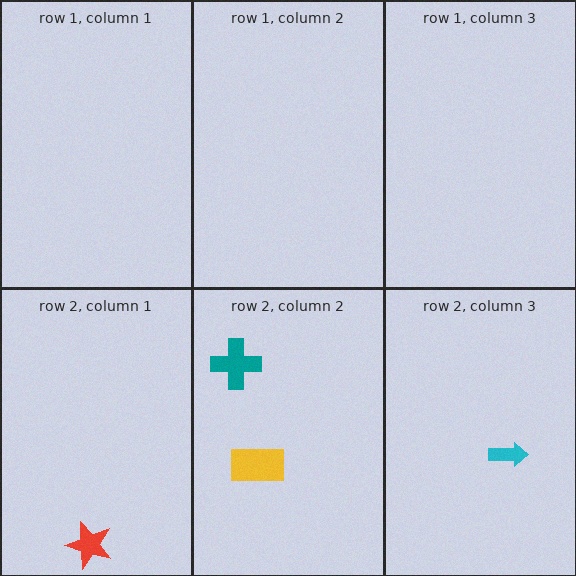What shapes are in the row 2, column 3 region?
The cyan arrow.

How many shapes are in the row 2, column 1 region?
1.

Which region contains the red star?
The row 2, column 1 region.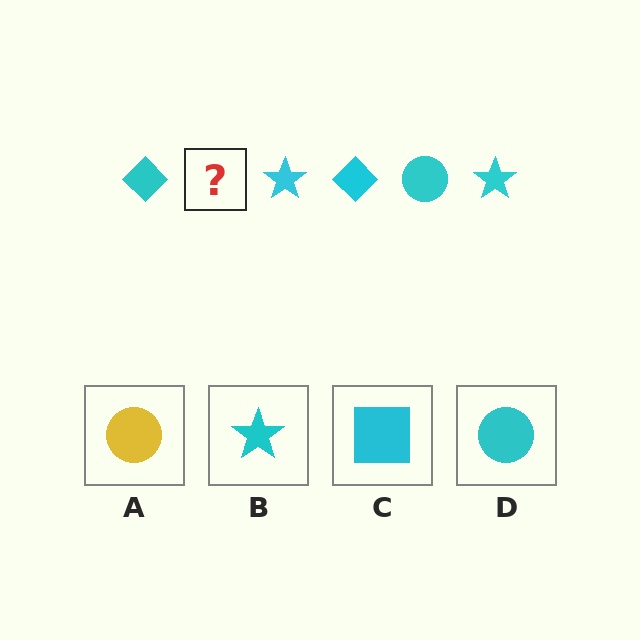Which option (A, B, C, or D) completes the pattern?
D.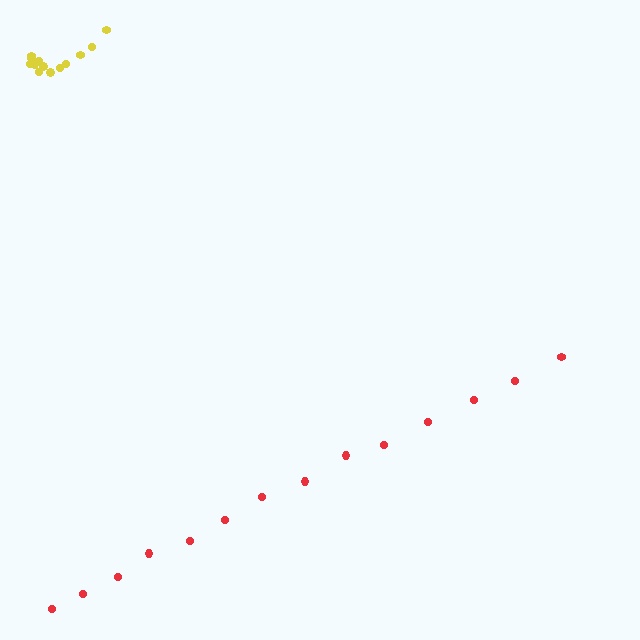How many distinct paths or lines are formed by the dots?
There are 2 distinct paths.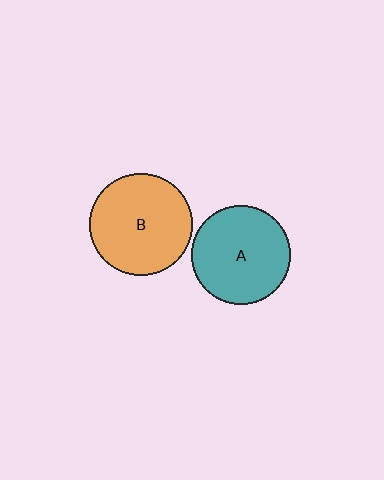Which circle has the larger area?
Circle B (orange).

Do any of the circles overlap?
No, none of the circles overlap.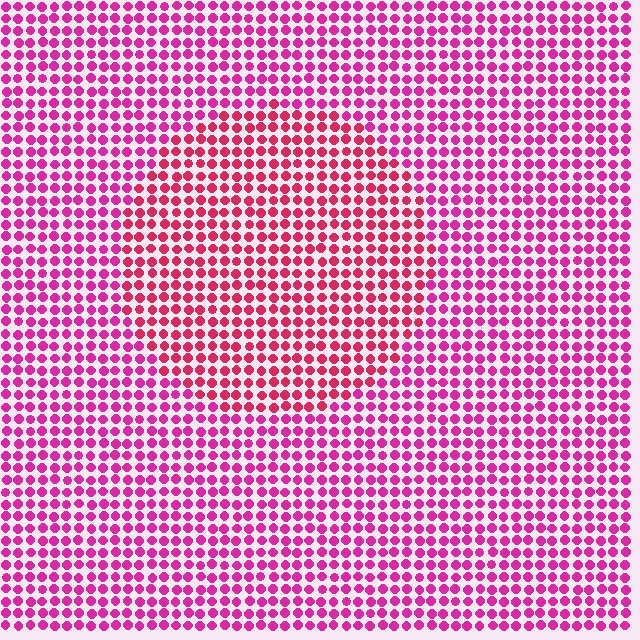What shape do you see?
I see a circle.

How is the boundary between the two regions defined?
The boundary is defined purely by a slight shift in hue (about 23 degrees). Spacing, size, and orientation are identical on both sides.